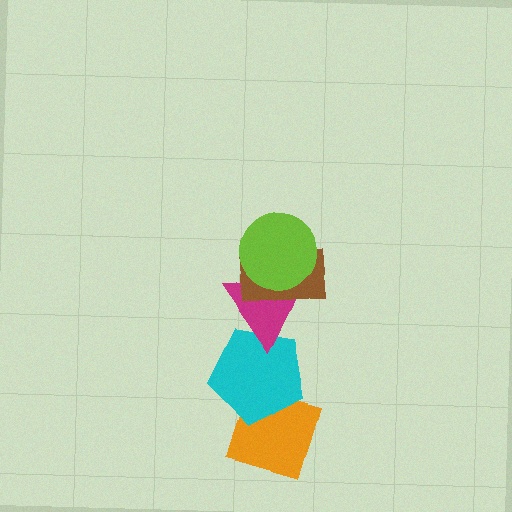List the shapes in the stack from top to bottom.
From top to bottom: the lime circle, the brown rectangle, the magenta triangle, the cyan pentagon, the orange diamond.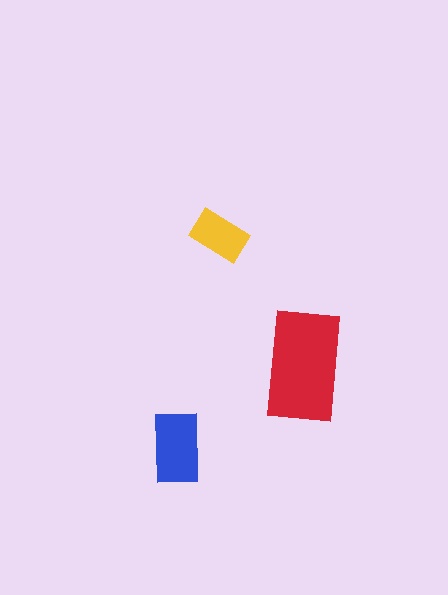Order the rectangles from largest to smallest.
the red one, the blue one, the yellow one.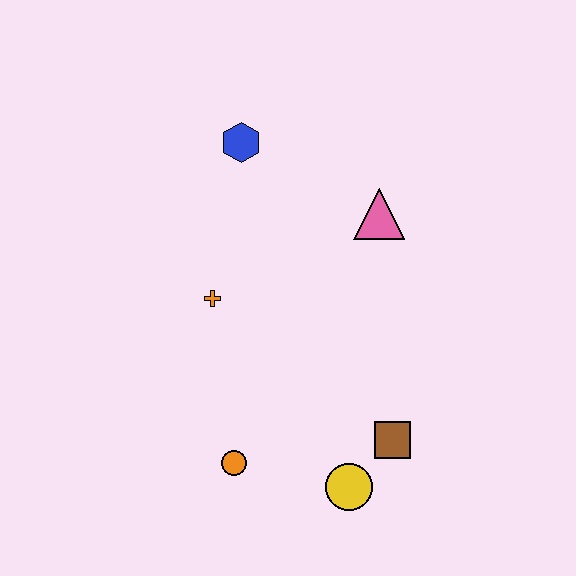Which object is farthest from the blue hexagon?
The yellow circle is farthest from the blue hexagon.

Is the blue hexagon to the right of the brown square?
No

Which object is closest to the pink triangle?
The blue hexagon is closest to the pink triangle.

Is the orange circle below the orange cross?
Yes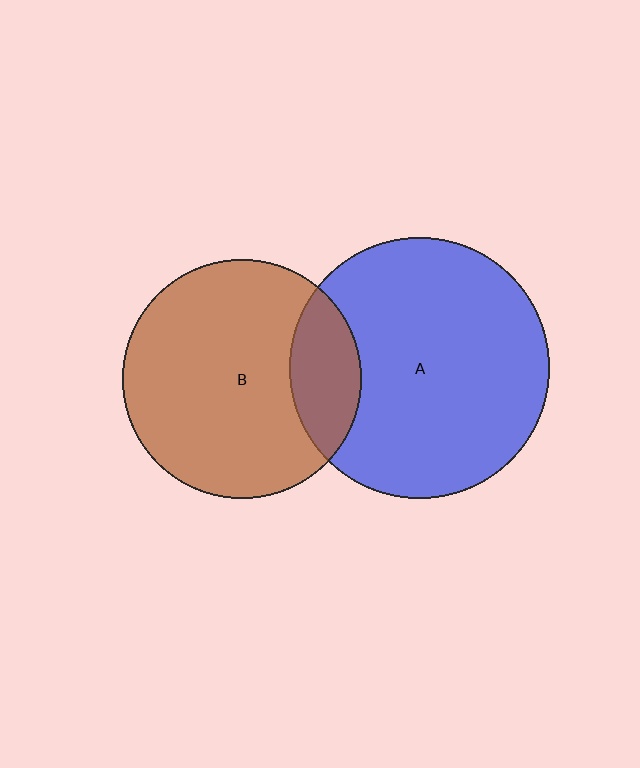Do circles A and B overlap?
Yes.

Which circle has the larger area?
Circle A (blue).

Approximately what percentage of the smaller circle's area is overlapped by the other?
Approximately 20%.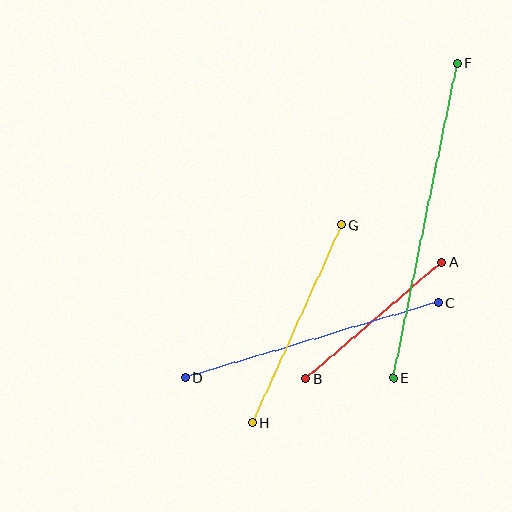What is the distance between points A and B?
The distance is approximately 180 pixels.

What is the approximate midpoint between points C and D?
The midpoint is at approximately (311, 340) pixels.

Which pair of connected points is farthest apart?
Points E and F are farthest apart.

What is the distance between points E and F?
The distance is approximately 321 pixels.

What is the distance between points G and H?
The distance is approximately 217 pixels.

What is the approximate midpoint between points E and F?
The midpoint is at approximately (425, 221) pixels.